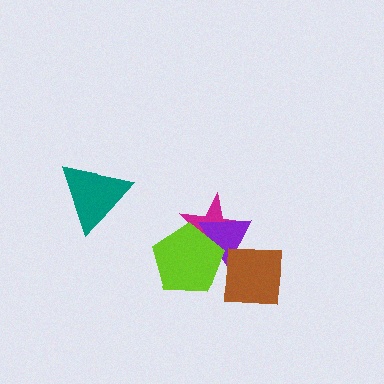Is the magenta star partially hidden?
Yes, it is partially covered by another shape.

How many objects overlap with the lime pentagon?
3 objects overlap with the lime pentagon.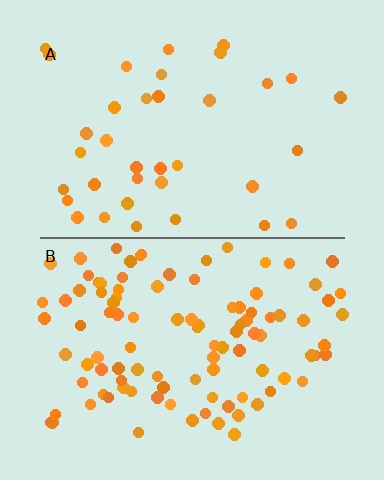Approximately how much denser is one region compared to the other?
Approximately 2.7× — region B over region A.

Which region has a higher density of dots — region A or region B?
B (the bottom).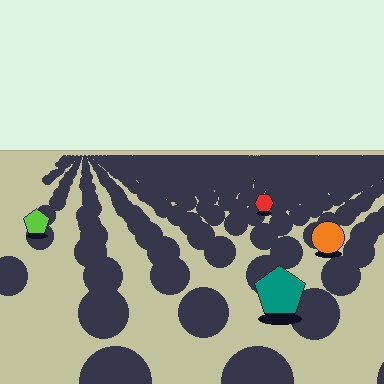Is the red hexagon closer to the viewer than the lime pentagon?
No. The lime pentagon is closer — you can tell from the texture gradient: the ground texture is coarser near it.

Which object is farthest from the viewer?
The red hexagon is farthest from the viewer. It appears smaller and the ground texture around it is denser.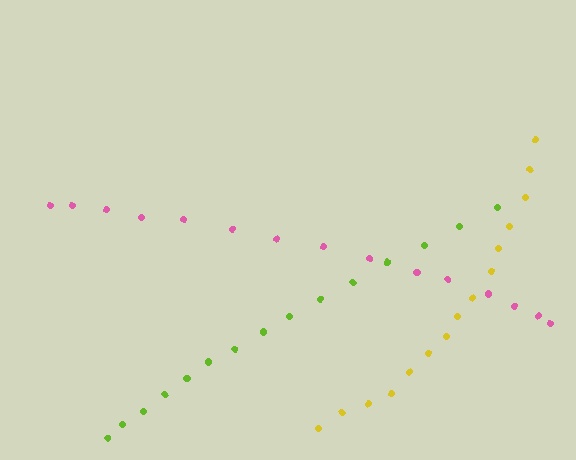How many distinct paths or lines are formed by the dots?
There are 3 distinct paths.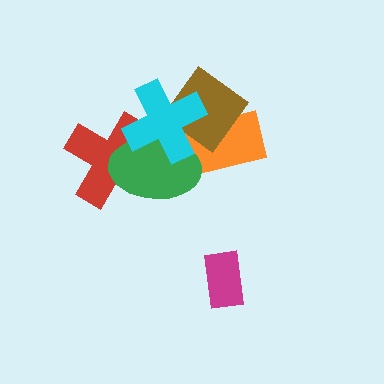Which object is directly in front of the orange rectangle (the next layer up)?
The brown diamond is directly in front of the orange rectangle.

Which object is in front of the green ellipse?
The cyan cross is in front of the green ellipse.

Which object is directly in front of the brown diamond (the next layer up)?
The green ellipse is directly in front of the brown diamond.